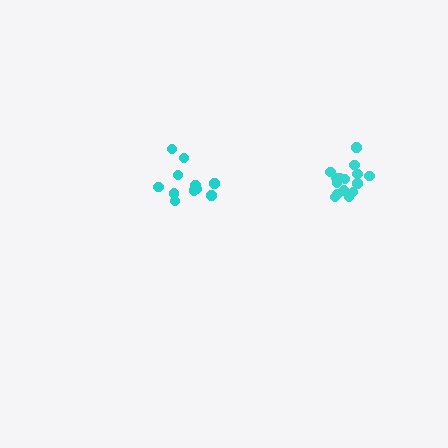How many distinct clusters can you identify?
There are 2 distinct clusters.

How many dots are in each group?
Group 1: 11 dots, Group 2: 15 dots (26 total).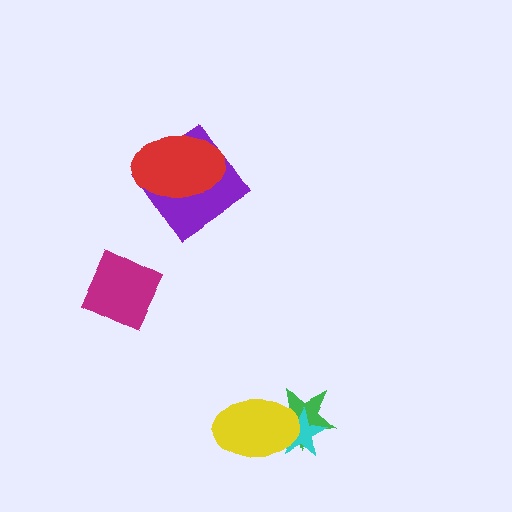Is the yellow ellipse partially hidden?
No, no other shape covers it.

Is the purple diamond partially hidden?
Yes, it is partially covered by another shape.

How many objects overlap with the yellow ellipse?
2 objects overlap with the yellow ellipse.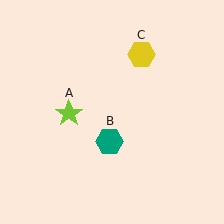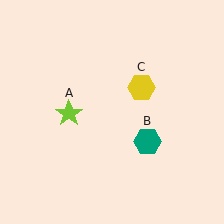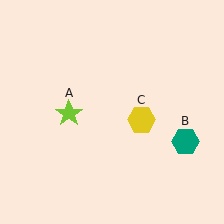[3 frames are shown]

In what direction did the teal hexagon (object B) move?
The teal hexagon (object B) moved right.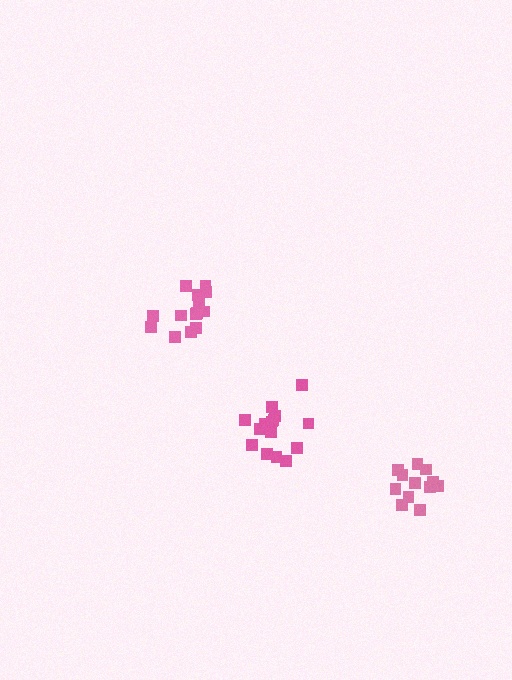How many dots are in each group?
Group 1: 15 dots, Group 2: 13 dots, Group 3: 15 dots (43 total).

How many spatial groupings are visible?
There are 3 spatial groupings.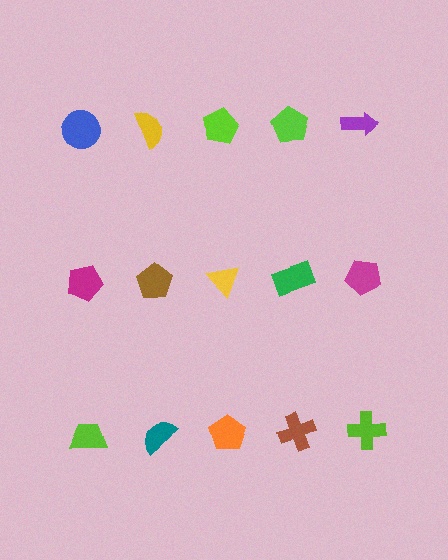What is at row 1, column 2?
A yellow semicircle.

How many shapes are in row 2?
5 shapes.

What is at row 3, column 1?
A lime trapezoid.